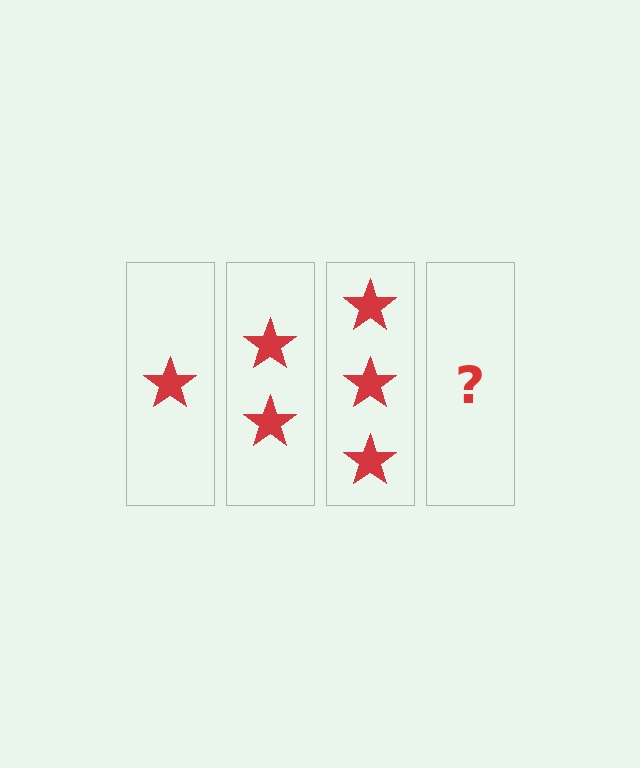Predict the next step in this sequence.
The next step is 4 stars.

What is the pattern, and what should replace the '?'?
The pattern is that each step adds one more star. The '?' should be 4 stars.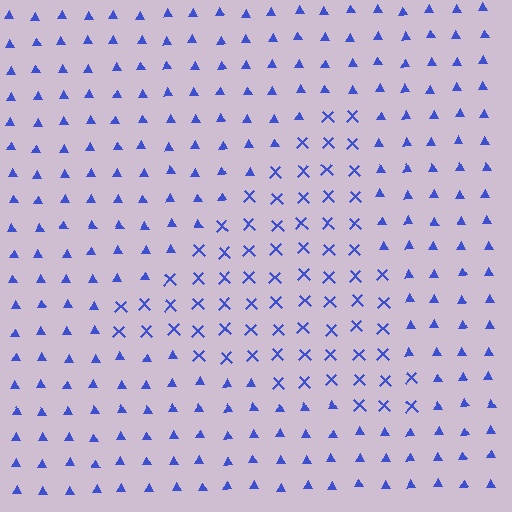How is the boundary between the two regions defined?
The boundary is defined by a change in element shape: X marks inside vs. triangles outside. All elements share the same color and spacing.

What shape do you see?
I see a triangle.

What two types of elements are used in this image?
The image uses X marks inside the triangle region and triangles outside it.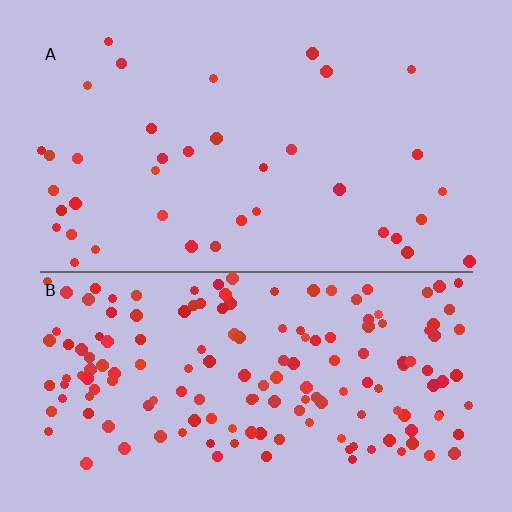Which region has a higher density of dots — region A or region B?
B (the bottom).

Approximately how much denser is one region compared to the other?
Approximately 4.1× — region B over region A.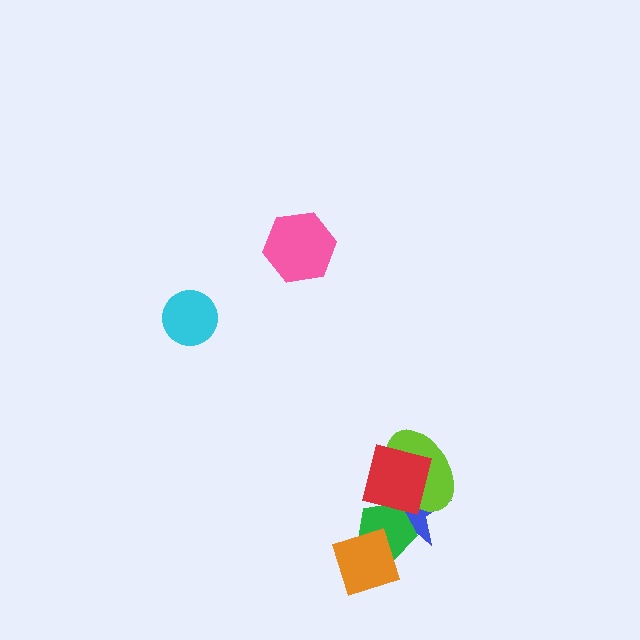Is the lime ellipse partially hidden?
Yes, it is partially covered by another shape.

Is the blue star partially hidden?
Yes, it is partially covered by another shape.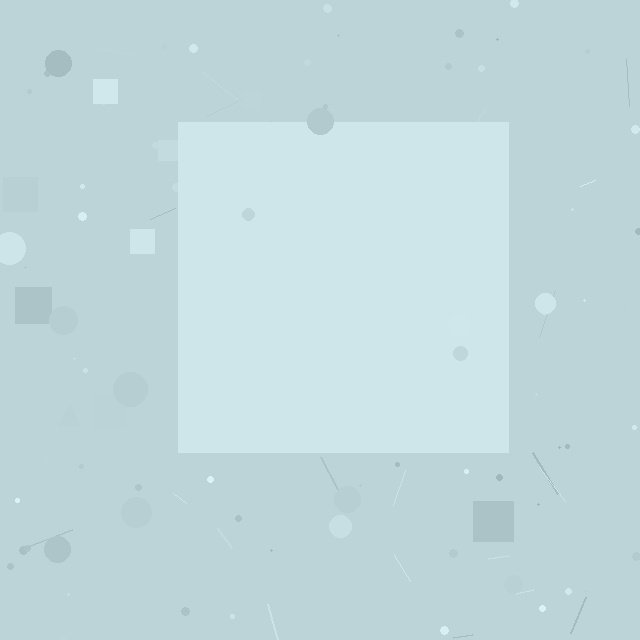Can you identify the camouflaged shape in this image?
The camouflaged shape is a square.